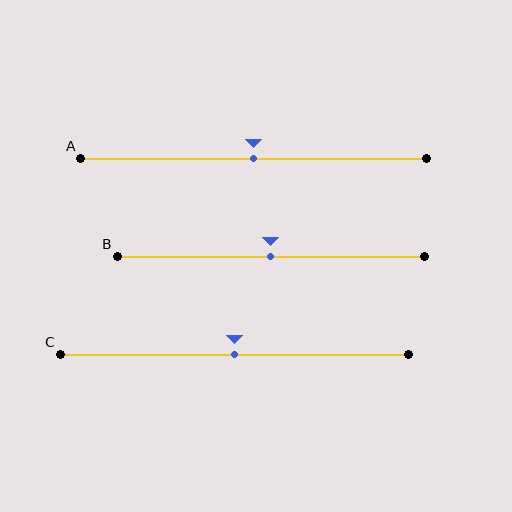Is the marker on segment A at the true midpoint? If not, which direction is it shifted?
Yes, the marker on segment A is at the true midpoint.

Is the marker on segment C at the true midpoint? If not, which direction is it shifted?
Yes, the marker on segment C is at the true midpoint.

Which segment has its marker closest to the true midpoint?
Segment A has its marker closest to the true midpoint.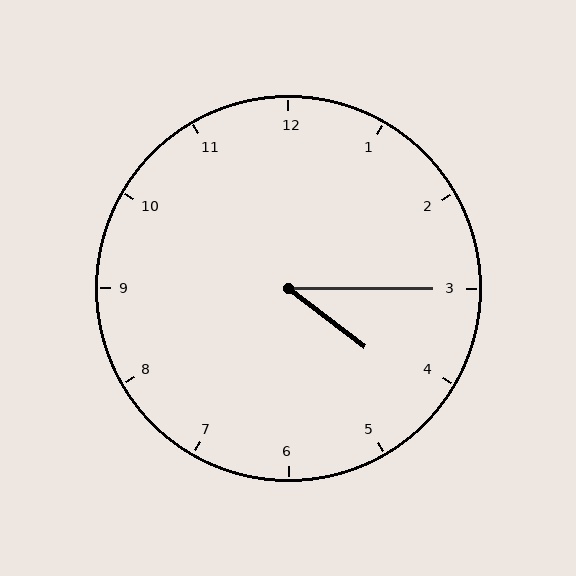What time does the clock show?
4:15.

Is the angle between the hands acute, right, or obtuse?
It is acute.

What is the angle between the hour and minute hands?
Approximately 38 degrees.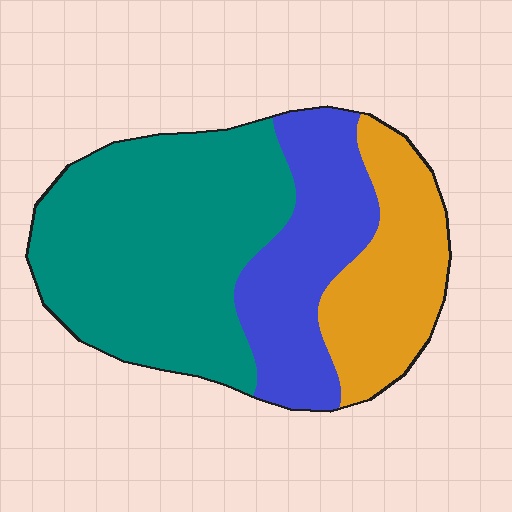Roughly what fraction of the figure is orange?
Orange covers roughly 25% of the figure.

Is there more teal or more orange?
Teal.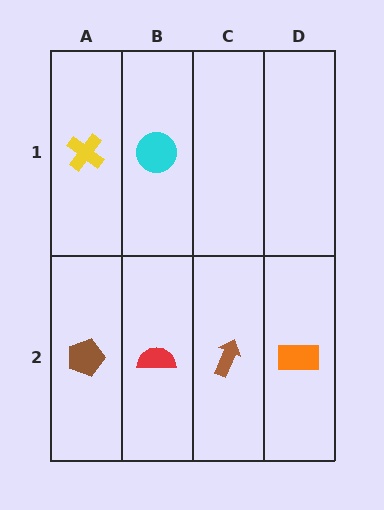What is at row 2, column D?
An orange rectangle.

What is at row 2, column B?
A red semicircle.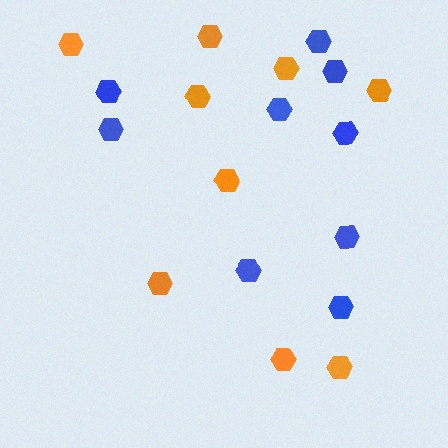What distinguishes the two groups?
There are 2 groups: one group of orange hexagons (9) and one group of blue hexagons (9).